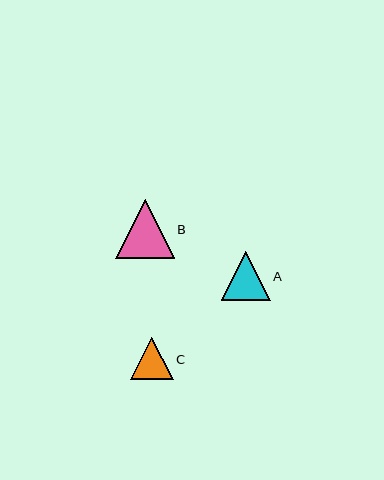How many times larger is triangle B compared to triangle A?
Triangle B is approximately 1.2 times the size of triangle A.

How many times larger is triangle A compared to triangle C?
Triangle A is approximately 1.2 times the size of triangle C.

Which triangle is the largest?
Triangle B is the largest with a size of approximately 58 pixels.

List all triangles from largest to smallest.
From largest to smallest: B, A, C.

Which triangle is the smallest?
Triangle C is the smallest with a size of approximately 43 pixels.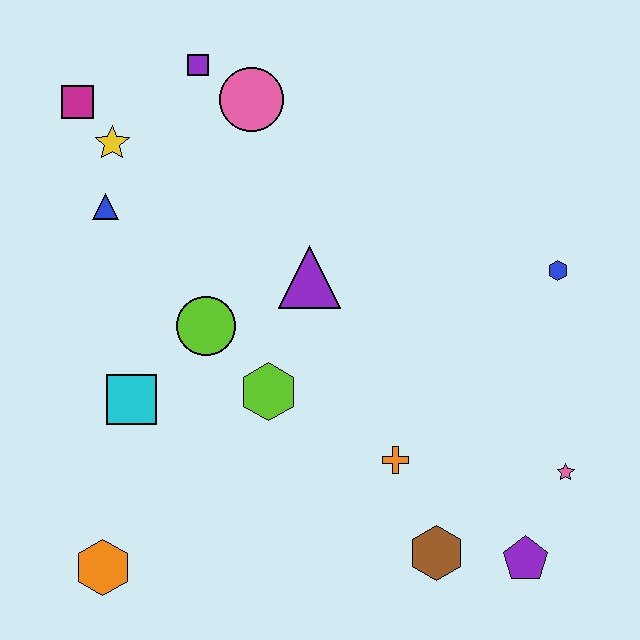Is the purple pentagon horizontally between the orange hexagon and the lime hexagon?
No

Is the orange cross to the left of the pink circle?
No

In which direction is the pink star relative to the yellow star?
The pink star is to the right of the yellow star.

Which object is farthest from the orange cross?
The magenta square is farthest from the orange cross.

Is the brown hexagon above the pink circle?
No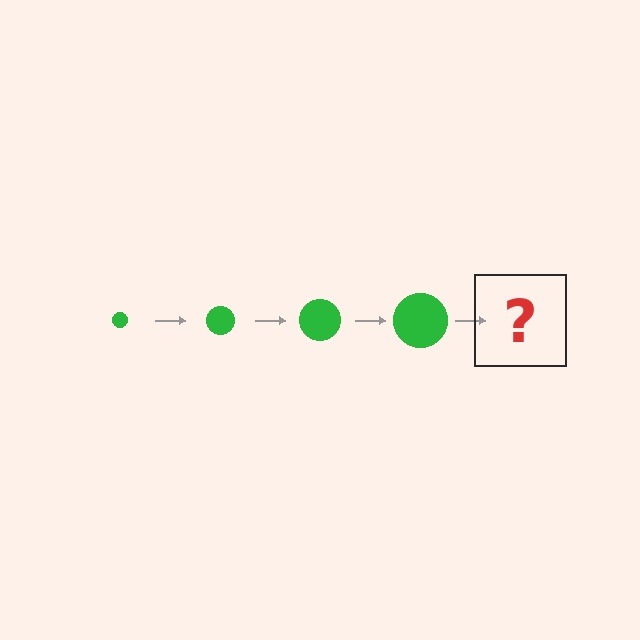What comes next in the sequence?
The next element should be a green circle, larger than the previous one.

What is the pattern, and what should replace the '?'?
The pattern is that the circle gets progressively larger each step. The '?' should be a green circle, larger than the previous one.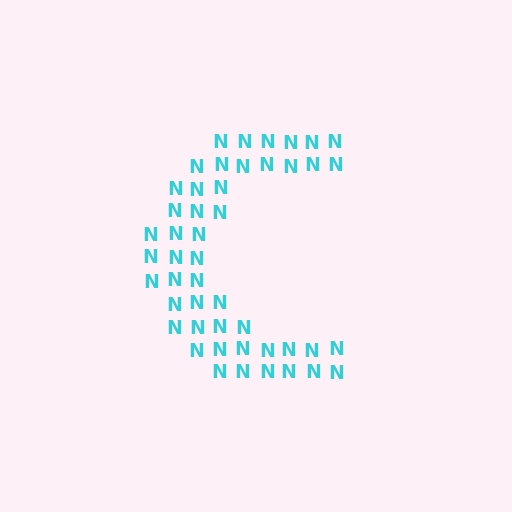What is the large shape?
The large shape is the letter C.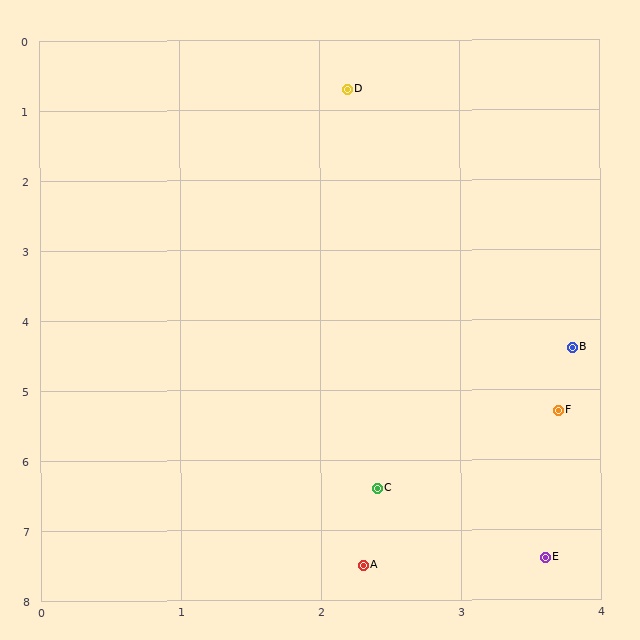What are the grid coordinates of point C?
Point C is at approximately (2.4, 6.4).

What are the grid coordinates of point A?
Point A is at approximately (2.3, 7.5).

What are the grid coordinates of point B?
Point B is at approximately (3.8, 4.4).